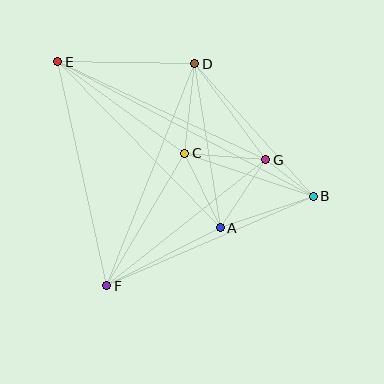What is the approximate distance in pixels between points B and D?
The distance between B and D is approximately 178 pixels.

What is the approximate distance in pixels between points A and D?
The distance between A and D is approximately 166 pixels.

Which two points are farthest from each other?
Points B and E are farthest from each other.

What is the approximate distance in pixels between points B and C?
The distance between B and C is approximately 135 pixels.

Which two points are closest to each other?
Points B and G are closest to each other.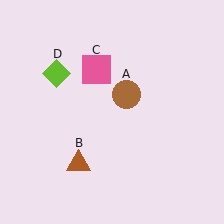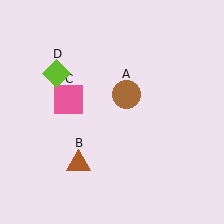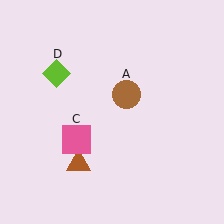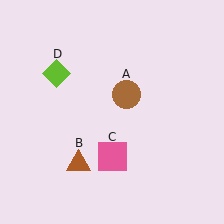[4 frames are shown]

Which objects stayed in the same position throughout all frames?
Brown circle (object A) and brown triangle (object B) and lime diamond (object D) remained stationary.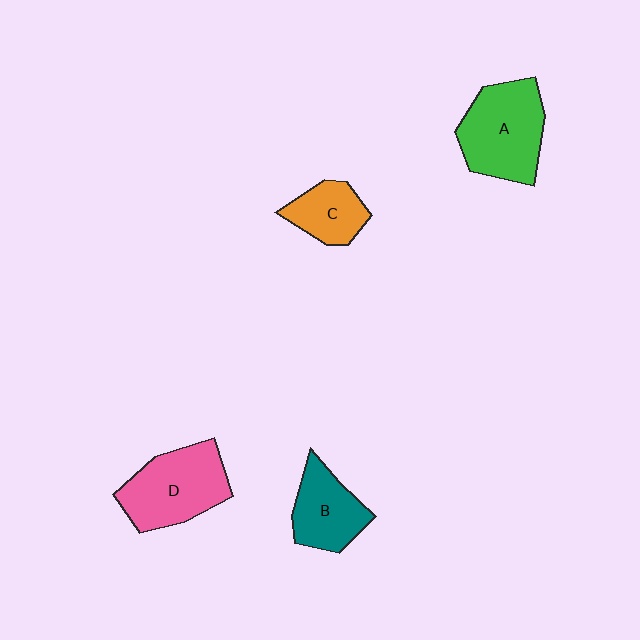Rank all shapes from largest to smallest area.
From largest to smallest: A (green), D (pink), B (teal), C (orange).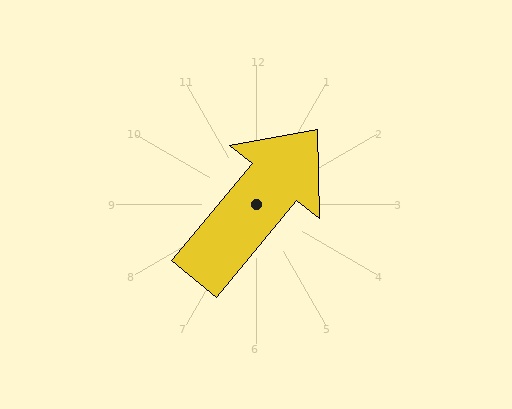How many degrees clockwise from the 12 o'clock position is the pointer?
Approximately 39 degrees.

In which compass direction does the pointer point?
Northeast.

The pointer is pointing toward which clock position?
Roughly 1 o'clock.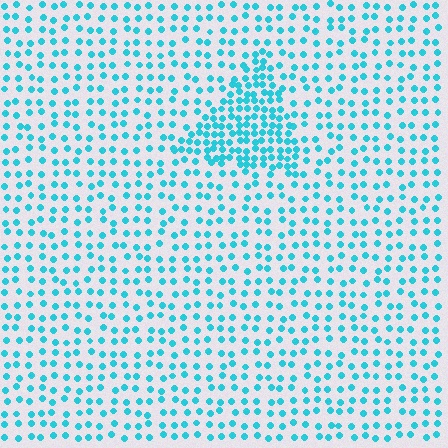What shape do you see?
I see a triangle.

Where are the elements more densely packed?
The elements are more densely packed inside the triangle boundary.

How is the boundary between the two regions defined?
The boundary is defined by a change in element density (approximately 2.2x ratio). All elements are the same color, size, and shape.